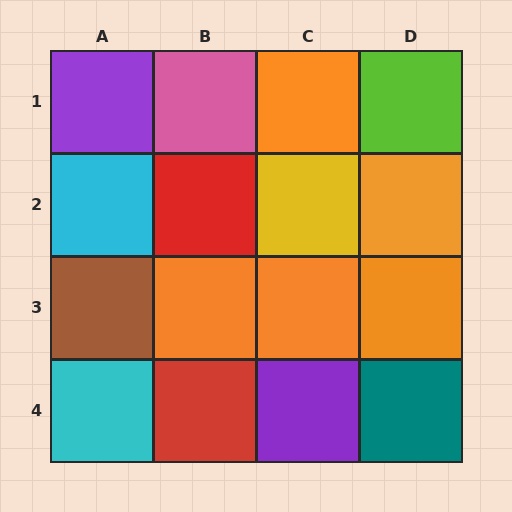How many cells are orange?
5 cells are orange.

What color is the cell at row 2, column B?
Red.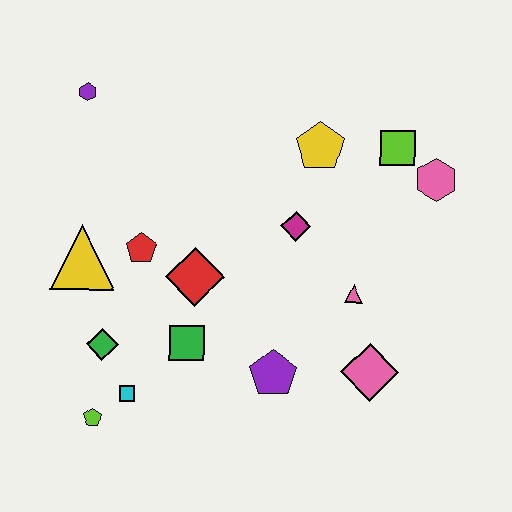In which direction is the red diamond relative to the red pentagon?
The red diamond is to the right of the red pentagon.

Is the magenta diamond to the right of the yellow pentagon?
No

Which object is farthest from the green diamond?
The pink hexagon is farthest from the green diamond.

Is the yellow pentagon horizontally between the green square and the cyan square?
No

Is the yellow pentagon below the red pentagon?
No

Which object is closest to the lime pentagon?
The cyan square is closest to the lime pentagon.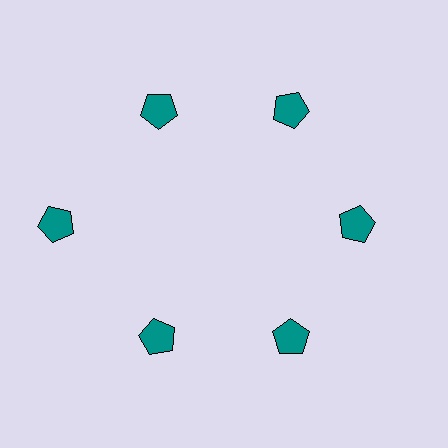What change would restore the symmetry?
The symmetry would be restored by moving it inward, back onto the ring so that all 6 pentagons sit at equal angles and equal distance from the center.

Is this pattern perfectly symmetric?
No. The 6 teal pentagons are arranged in a ring, but one element near the 9 o'clock position is pushed outward from the center, breaking the 6-fold rotational symmetry.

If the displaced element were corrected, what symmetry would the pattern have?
It would have 6-fold rotational symmetry — the pattern would map onto itself every 60 degrees.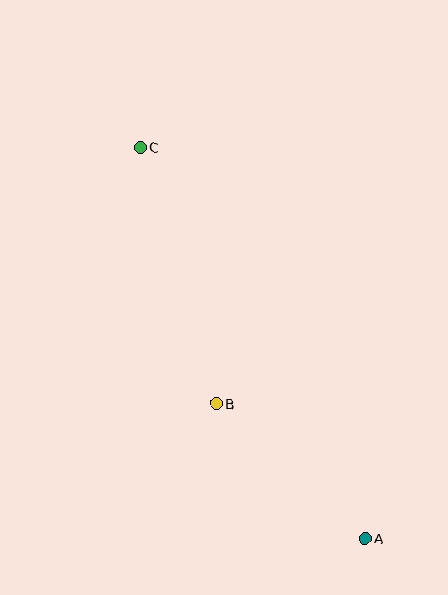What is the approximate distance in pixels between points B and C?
The distance between B and C is approximately 268 pixels.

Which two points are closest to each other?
Points A and B are closest to each other.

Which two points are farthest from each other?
Points A and C are farthest from each other.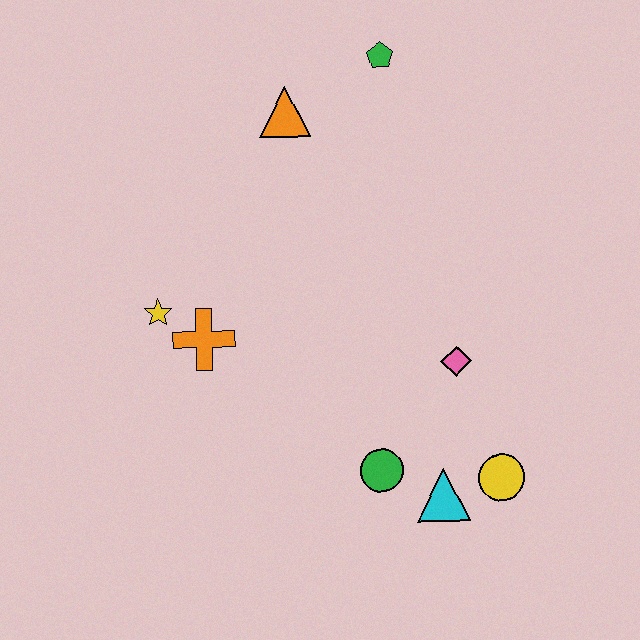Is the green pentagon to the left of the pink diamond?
Yes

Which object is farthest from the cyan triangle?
The green pentagon is farthest from the cyan triangle.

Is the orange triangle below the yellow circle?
No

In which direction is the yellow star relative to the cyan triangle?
The yellow star is to the left of the cyan triangle.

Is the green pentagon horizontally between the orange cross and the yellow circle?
Yes